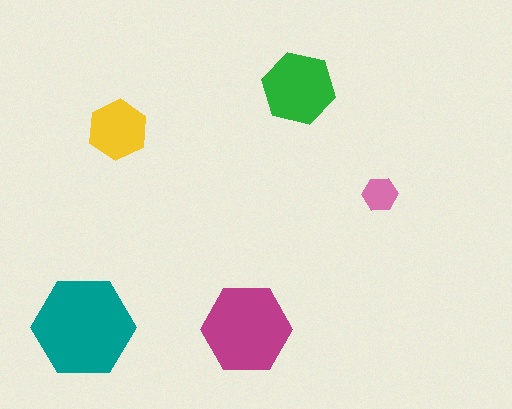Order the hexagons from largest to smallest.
the teal one, the magenta one, the green one, the yellow one, the pink one.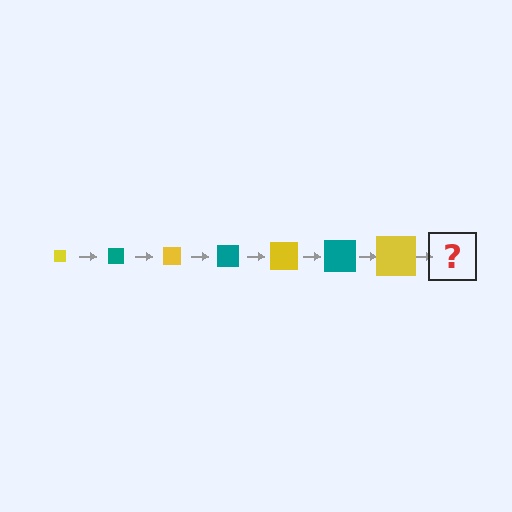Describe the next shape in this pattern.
It should be a teal square, larger than the previous one.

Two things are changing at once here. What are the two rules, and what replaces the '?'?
The two rules are that the square grows larger each step and the color cycles through yellow and teal. The '?' should be a teal square, larger than the previous one.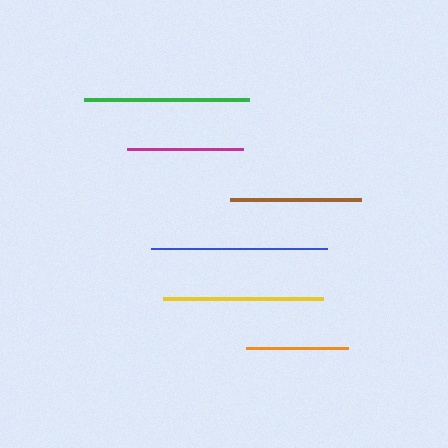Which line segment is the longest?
The blue line is the longest at approximately 176 pixels.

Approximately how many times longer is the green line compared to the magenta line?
The green line is approximately 1.4 times the length of the magenta line.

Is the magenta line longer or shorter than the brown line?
The brown line is longer than the magenta line.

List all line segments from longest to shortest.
From longest to shortest: blue, green, yellow, brown, magenta, orange.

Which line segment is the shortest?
The orange line is the shortest at approximately 102 pixels.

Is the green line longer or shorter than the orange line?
The green line is longer than the orange line.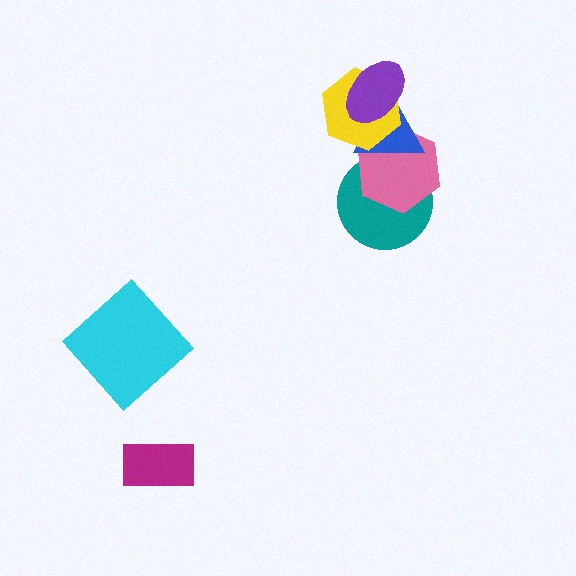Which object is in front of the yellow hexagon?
The purple ellipse is in front of the yellow hexagon.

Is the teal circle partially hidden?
Yes, it is partially covered by another shape.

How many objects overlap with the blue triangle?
4 objects overlap with the blue triangle.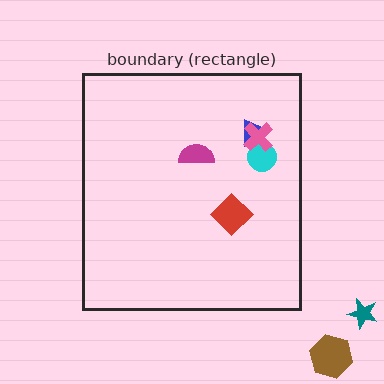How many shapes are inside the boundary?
5 inside, 2 outside.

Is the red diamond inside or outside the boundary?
Inside.